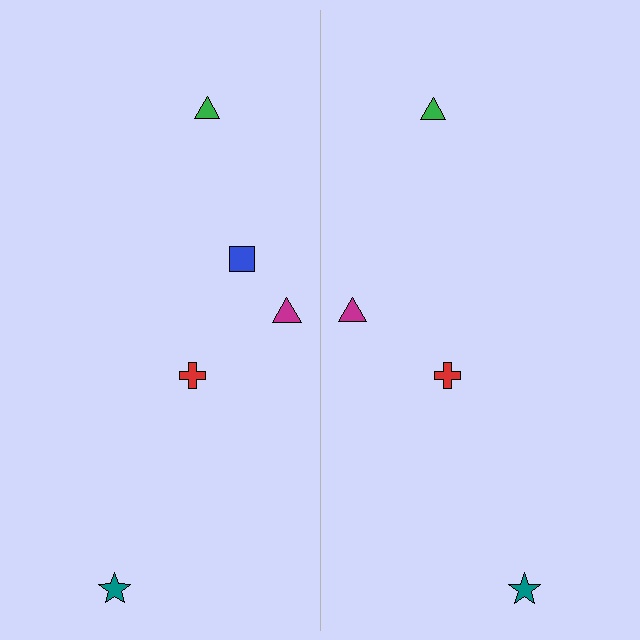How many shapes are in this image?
There are 9 shapes in this image.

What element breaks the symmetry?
A blue square is missing from the right side.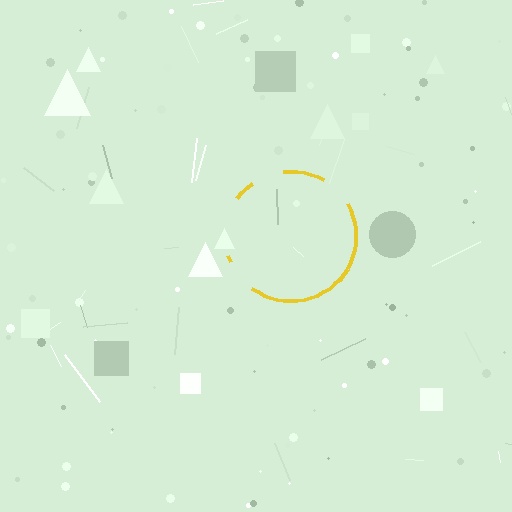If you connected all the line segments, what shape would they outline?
They would outline a circle.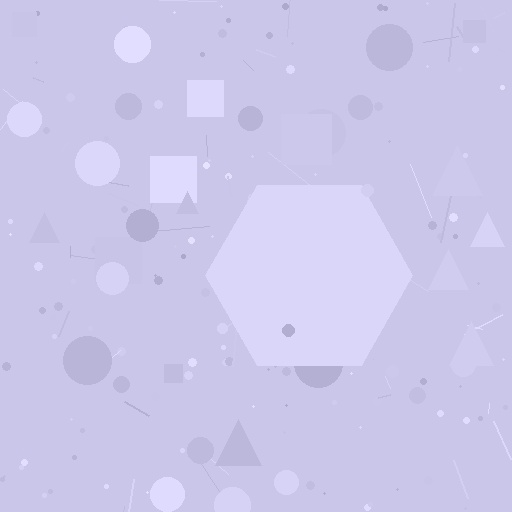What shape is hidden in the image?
A hexagon is hidden in the image.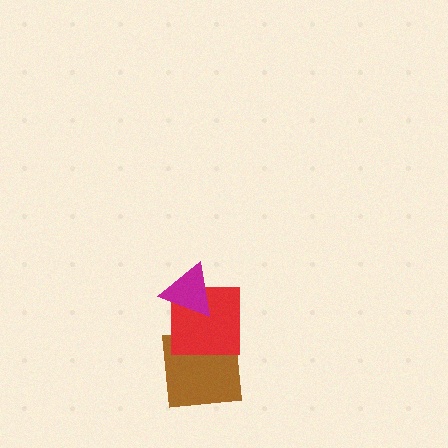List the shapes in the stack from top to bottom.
From top to bottom: the magenta triangle, the red square, the brown square.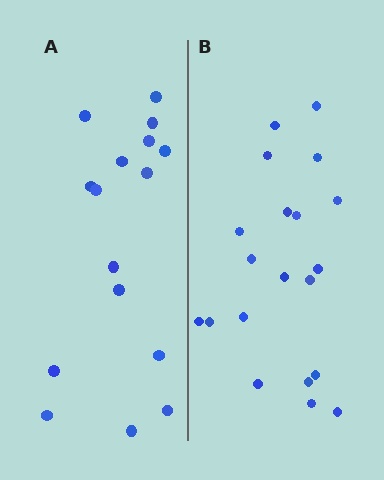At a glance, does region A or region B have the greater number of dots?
Region B (the right region) has more dots.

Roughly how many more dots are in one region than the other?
Region B has about 4 more dots than region A.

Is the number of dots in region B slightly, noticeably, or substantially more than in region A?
Region B has noticeably more, but not dramatically so. The ratio is roughly 1.2 to 1.